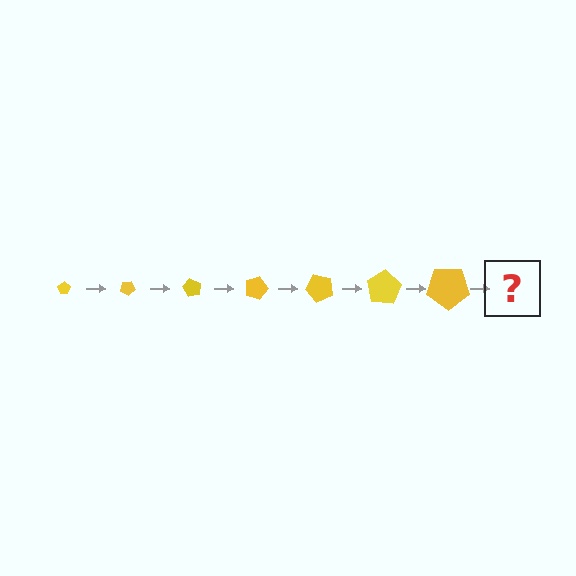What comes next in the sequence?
The next element should be a pentagon, larger than the previous one and rotated 210 degrees from the start.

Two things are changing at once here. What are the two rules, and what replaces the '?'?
The two rules are that the pentagon grows larger each step and it rotates 30 degrees each step. The '?' should be a pentagon, larger than the previous one and rotated 210 degrees from the start.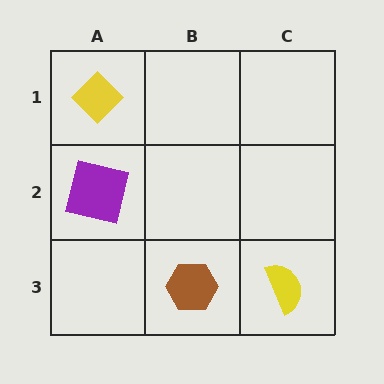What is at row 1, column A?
A yellow diamond.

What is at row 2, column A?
A purple square.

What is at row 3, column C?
A yellow semicircle.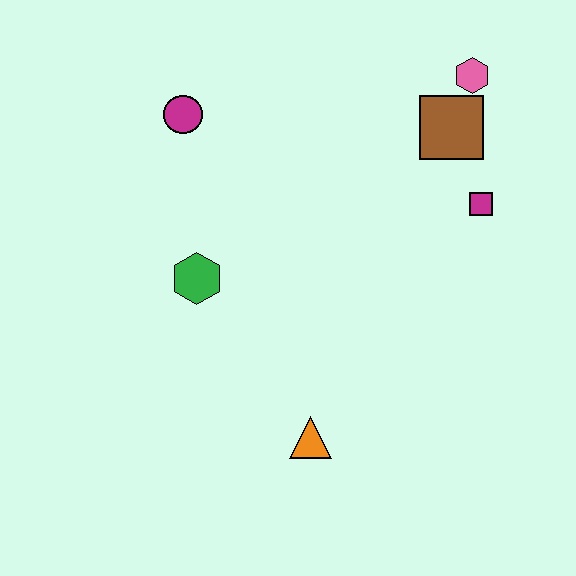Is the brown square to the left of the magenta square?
Yes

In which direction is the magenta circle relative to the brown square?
The magenta circle is to the left of the brown square.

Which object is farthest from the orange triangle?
The pink hexagon is farthest from the orange triangle.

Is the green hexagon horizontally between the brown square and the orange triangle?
No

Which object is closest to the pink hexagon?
The brown square is closest to the pink hexagon.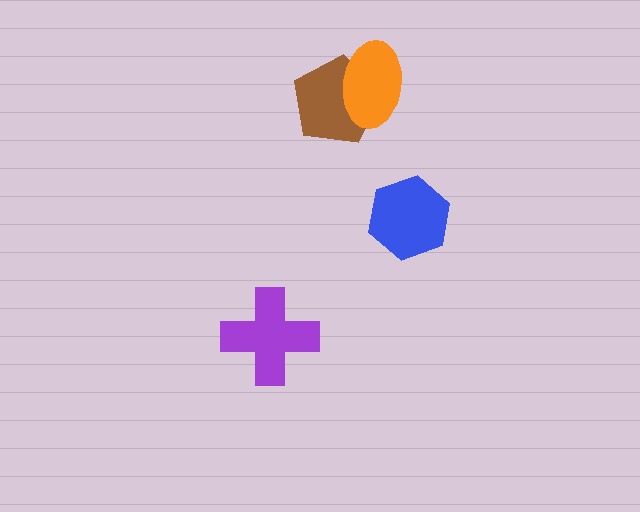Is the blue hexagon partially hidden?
No, no other shape covers it.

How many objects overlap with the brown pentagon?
1 object overlaps with the brown pentagon.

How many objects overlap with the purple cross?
0 objects overlap with the purple cross.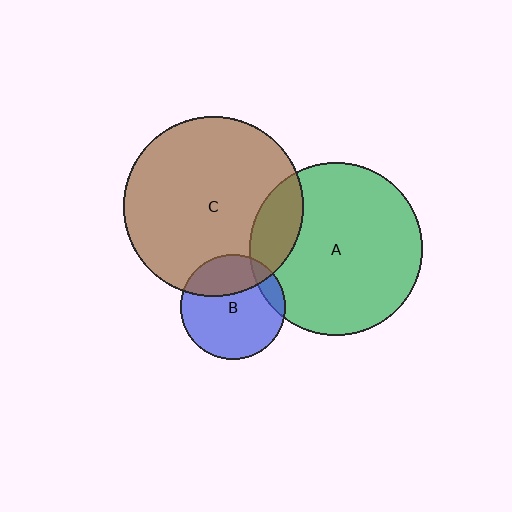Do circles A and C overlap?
Yes.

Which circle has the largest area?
Circle C (brown).